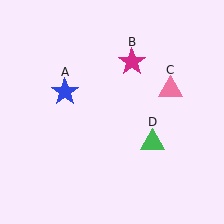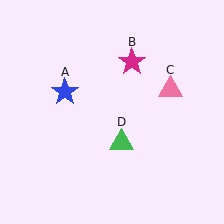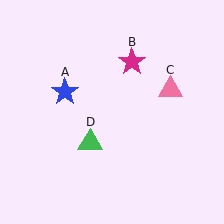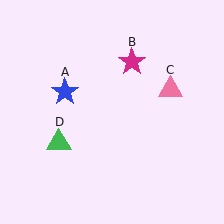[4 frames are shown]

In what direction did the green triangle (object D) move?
The green triangle (object D) moved left.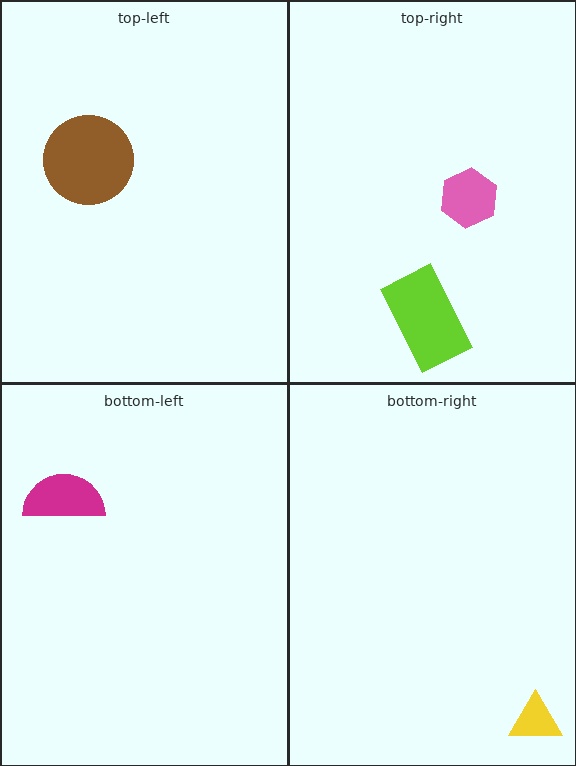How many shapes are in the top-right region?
2.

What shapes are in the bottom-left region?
The magenta semicircle.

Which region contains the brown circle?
The top-left region.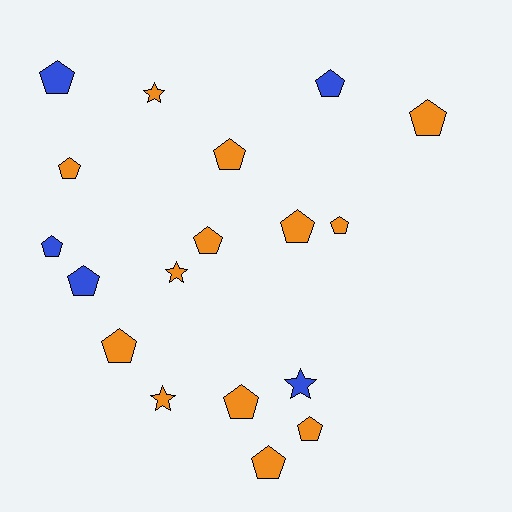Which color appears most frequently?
Orange, with 13 objects.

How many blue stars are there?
There is 1 blue star.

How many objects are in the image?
There are 18 objects.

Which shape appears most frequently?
Pentagon, with 14 objects.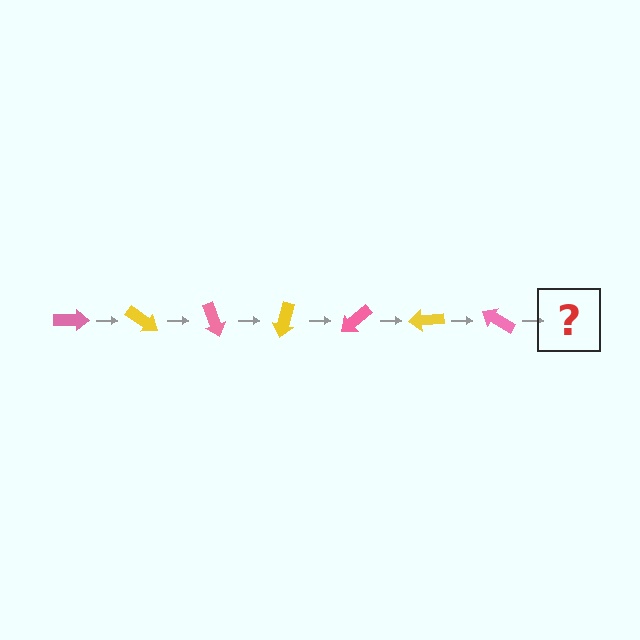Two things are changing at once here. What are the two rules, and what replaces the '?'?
The two rules are that it rotates 35 degrees each step and the color cycles through pink and yellow. The '?' should be a yellow arrow, rotated 245 degrees from the start.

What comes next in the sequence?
The next element should be a yellow arrow, rotated 245 degrees from the start.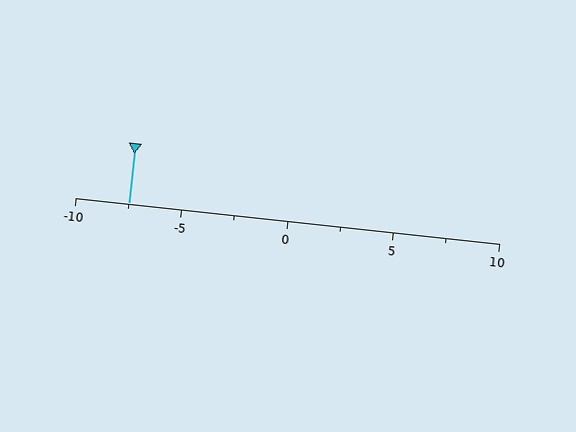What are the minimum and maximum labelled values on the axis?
The axis runs from -10 to 10.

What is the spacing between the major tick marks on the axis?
The major ticks are spaced 5 apart.